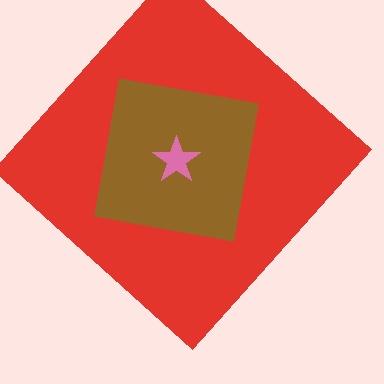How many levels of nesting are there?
3.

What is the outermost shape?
The red diamond.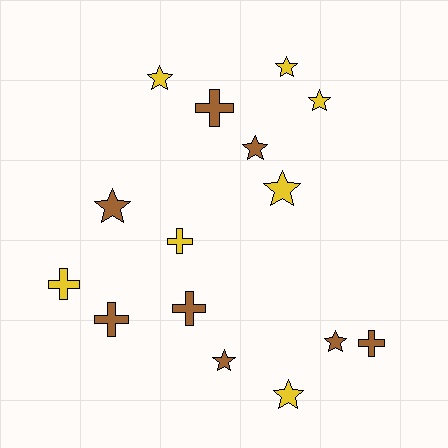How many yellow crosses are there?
There are 2 yellow crosses.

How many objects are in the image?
There are 15 objects.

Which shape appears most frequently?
Star, with 9 objects.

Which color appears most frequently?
Brown, with 8 objects.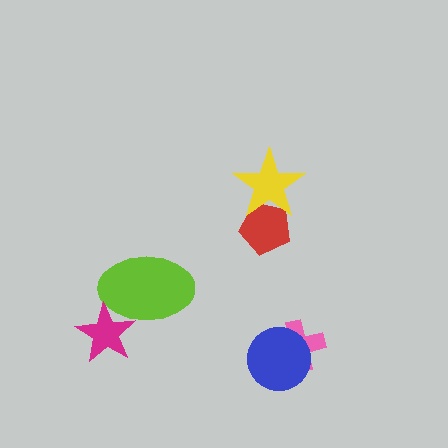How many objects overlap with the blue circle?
1 object overlaps with the blue circle.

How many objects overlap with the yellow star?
1 object overlaps with the yellow star.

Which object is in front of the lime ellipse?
The magenta star is in front of the lime ellipse.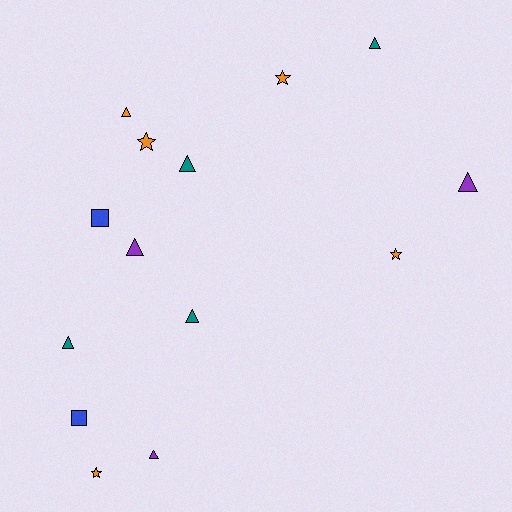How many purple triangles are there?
There are 3 purple triangles.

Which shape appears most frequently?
Triangle, with 8 objects.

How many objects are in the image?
There are 14 objects.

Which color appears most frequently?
Orange, with 5 objects.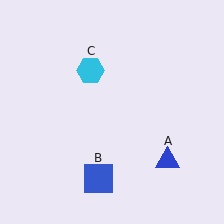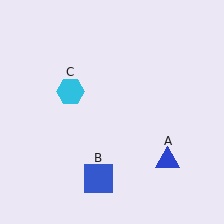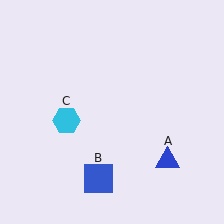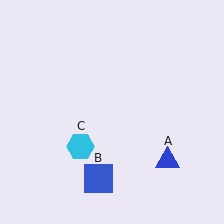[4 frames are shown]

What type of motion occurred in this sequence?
The cyan hexagon (object C) rotated counterclockwise around the center of the scene.